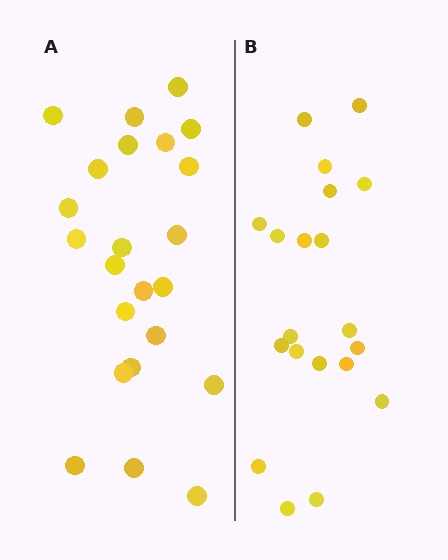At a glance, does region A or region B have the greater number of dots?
Region A (the left region) has more dots.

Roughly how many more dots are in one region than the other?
Region A has just a few more — roughly 2 or 3 more dots than region B.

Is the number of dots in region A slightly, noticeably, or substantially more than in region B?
Region A has only slightly more — the two regions are fairly close. The ratio is roughly 1.1 to 1.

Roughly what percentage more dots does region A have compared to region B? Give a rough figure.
About 15% more.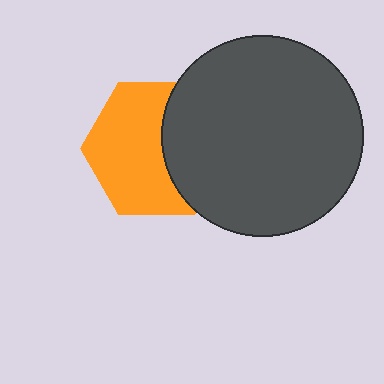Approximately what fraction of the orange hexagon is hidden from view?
Roughly 38% of the orange hexagon is hidden behind the dark gray circle.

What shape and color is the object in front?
The object in front is a dark gray circle.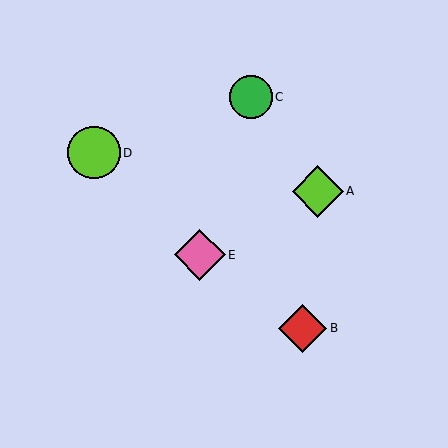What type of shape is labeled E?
Shape E is a pink diamond.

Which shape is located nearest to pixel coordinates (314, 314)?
The red diamond (labeled B) at (302, 328) is nearest to that location.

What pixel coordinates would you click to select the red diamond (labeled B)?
Click at (302, 328) to select the red diamond B.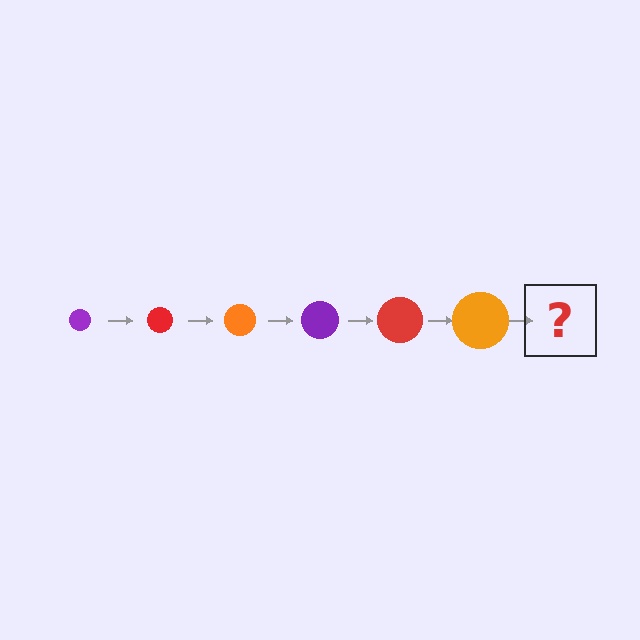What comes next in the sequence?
The next element should be a purple circle, larger than the previous one.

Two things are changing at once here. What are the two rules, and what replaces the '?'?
The two rules are that the circle grows larger each step and the color cycles through purple, red, and orange. The '?' should be a purple circle, larger than the previous one.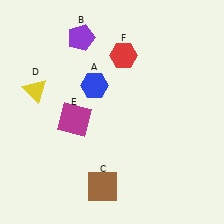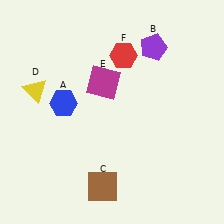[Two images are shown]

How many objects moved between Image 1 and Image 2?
3 objects moved between the two images.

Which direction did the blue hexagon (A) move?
The blue hexagon (A) moved left.